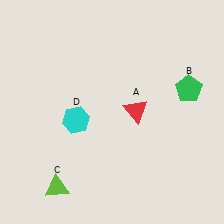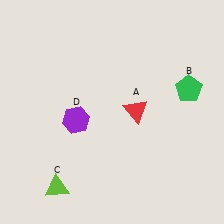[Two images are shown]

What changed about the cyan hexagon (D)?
In Image 1, D is cyan. In Image 2, it changed to purple.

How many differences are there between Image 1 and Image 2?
There is 1 difference between the two images.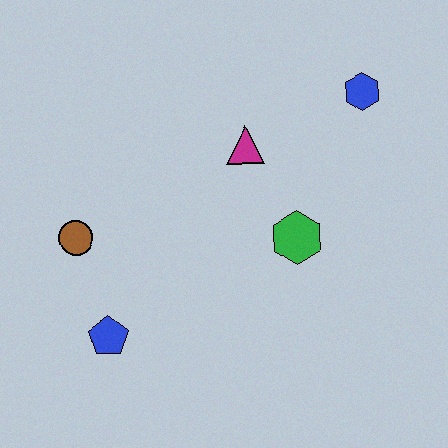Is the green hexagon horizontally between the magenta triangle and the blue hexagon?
Yes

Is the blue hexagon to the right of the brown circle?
Yes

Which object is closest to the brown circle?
The blue pentagon is closest to the brown circle.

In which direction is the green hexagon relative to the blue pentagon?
The green hexagon is to the right of the blue pentagon.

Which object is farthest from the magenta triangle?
The blue pentagon is farthest from the magenta triangle.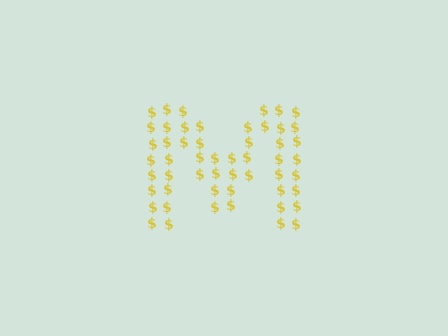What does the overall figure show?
The overall figure shows the letter M.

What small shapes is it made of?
It is made of small dollar signs.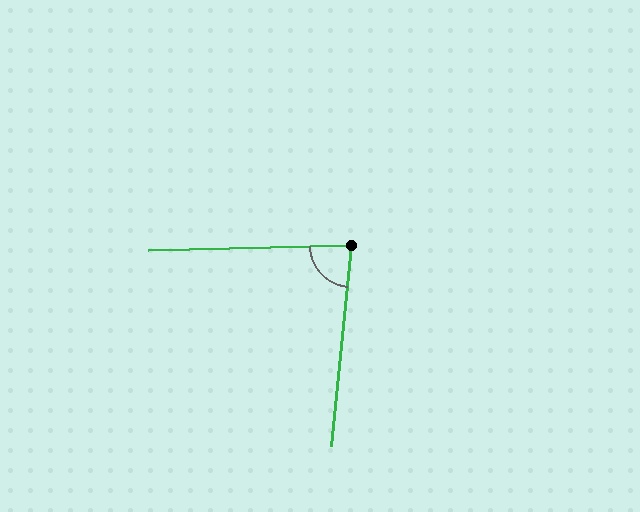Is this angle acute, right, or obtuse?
It is acute.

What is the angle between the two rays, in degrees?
Approximately 83 degrees.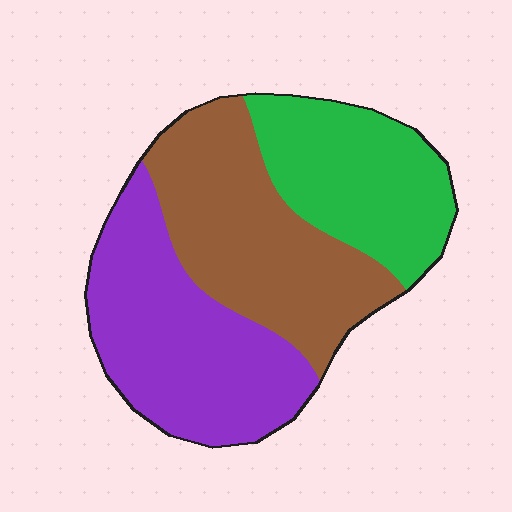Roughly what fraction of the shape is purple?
Purple takes up about three eighths (3/8) of the shape.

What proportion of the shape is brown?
Brown covers about 35% of the shape.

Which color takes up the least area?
Green, at roughly 25%.